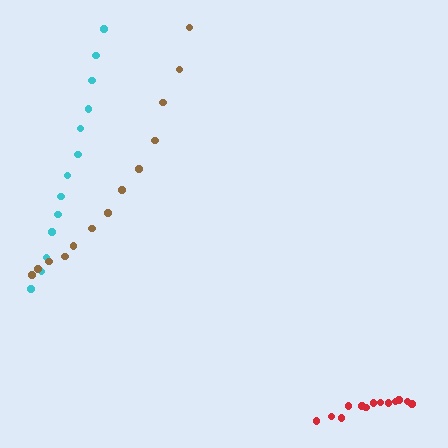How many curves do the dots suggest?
There are 3 distinct paths.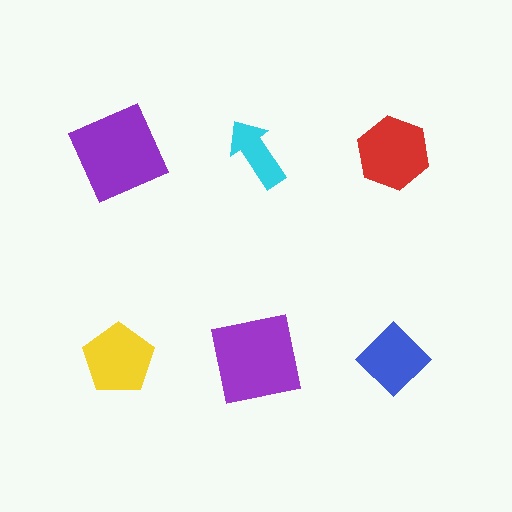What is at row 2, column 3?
A blue diamond.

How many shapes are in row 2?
3 shapes.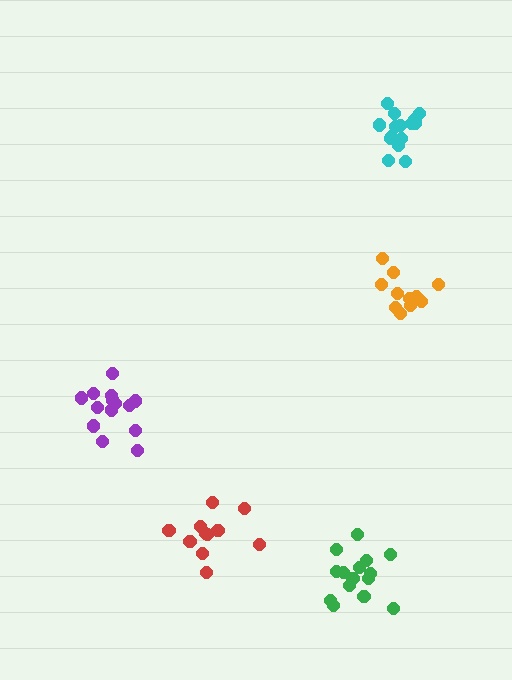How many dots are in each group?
Group 1: 11 dots, Group 2: 14 dots, Group 3: 15 dots, Group 4: 15 dots, Group 5: 11 dots (66 total).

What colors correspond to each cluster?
The clusters are colored: red, purple, cyan, green, orange.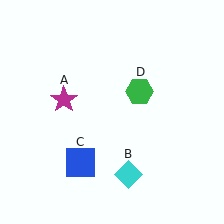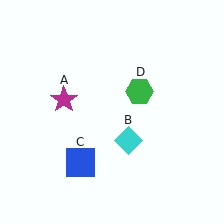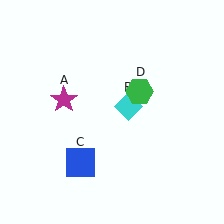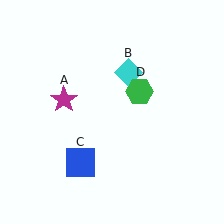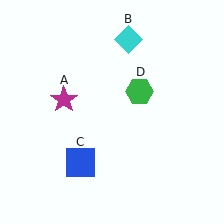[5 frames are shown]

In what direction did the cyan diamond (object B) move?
The cyan diamond (object B) moved up.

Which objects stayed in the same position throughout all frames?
Magenta star (object A) and blue square (object C) and green hexagon (object D) remained stationary.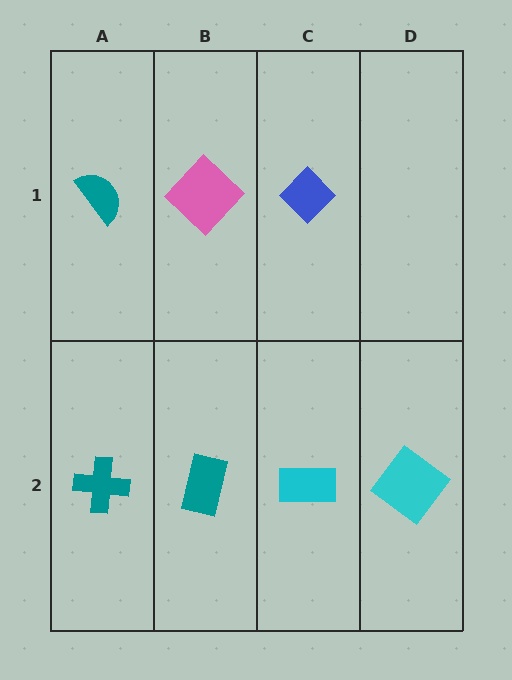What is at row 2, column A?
A teal cross.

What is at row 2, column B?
A teal rectangle.